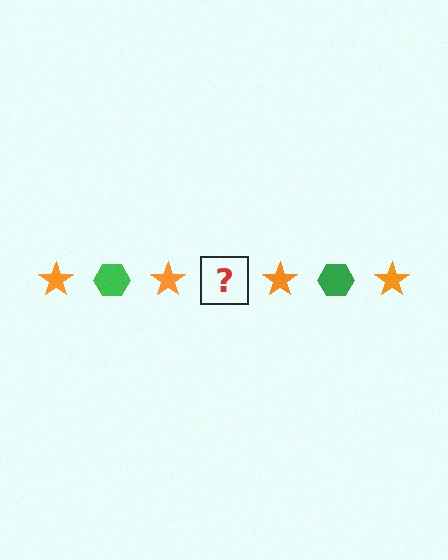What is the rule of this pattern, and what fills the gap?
The rule is that the pattern alternates between orange star and green hexagon. The gap should be filled with a green hexagon.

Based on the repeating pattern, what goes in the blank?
The blank should be a green hexagon.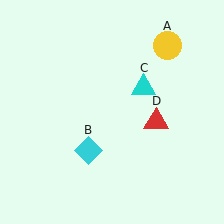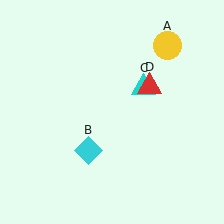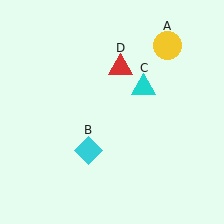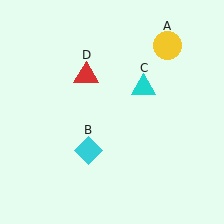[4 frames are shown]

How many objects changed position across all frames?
1 object changed position: red triangle (object D).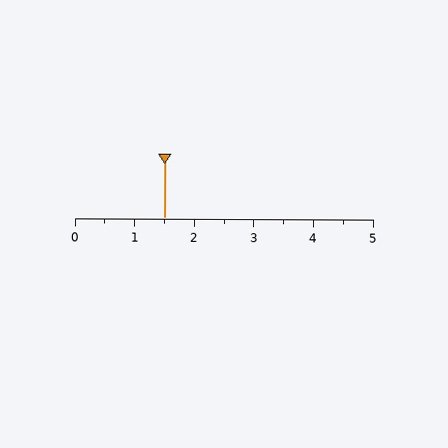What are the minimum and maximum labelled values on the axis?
The axis runs from 0 to 5.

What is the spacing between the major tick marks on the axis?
The major ticks are spaced 1 apart.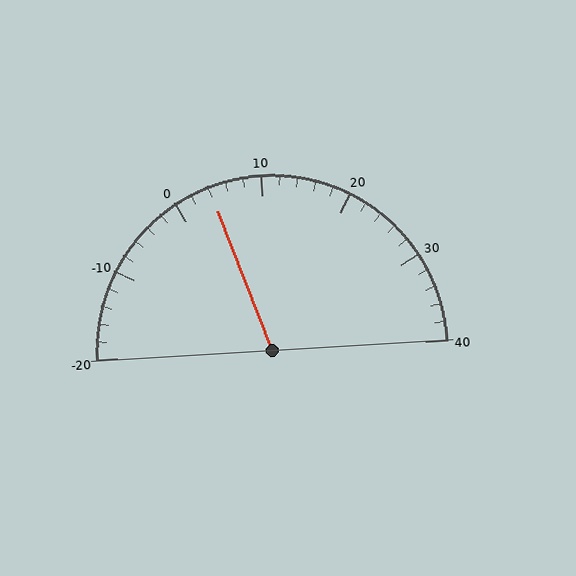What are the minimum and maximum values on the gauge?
The gauge ranges from -20 to 40.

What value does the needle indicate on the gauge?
The needle indicates approximately 4.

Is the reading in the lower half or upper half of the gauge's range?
The reading is in the lower half of the range (-20 to 40).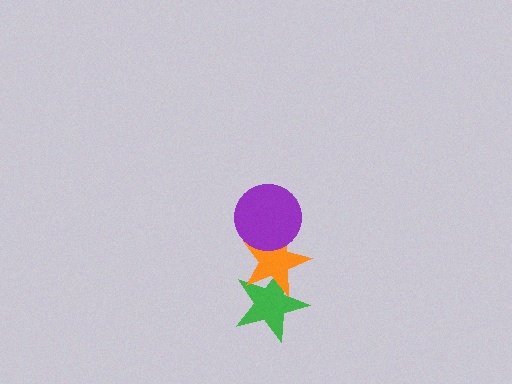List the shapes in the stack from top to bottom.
From top to bottom: the purple circle, the orange star, the green star.